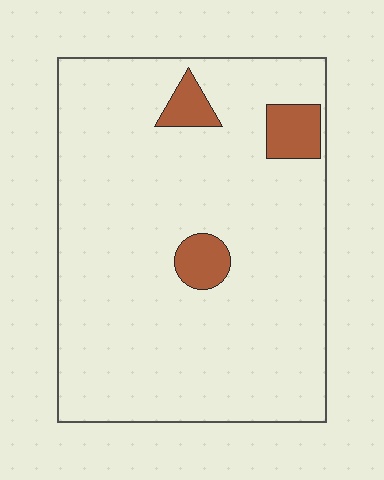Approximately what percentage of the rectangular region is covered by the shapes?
Approximately 10%.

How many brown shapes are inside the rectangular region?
3.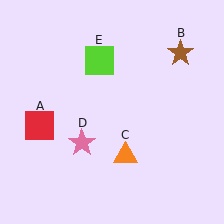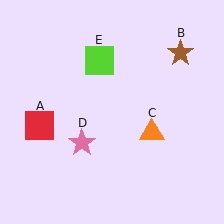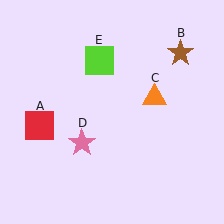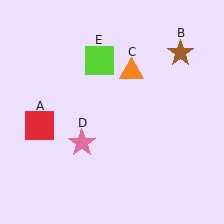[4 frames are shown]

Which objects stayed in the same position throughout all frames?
Red square (object A) and brown star (object B) and pink star (object D) and lime square (object E) remained stationary.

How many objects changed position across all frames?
1 object changed position: orange triangle (object C).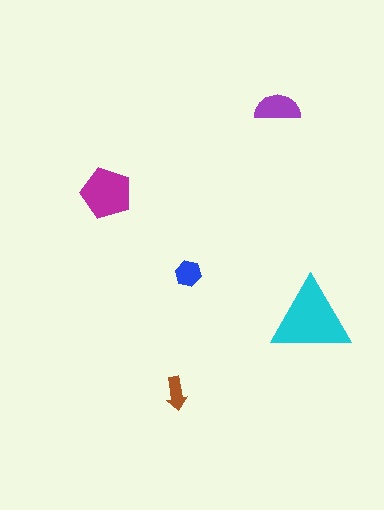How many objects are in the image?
There are 5 objects in the image.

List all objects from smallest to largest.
The brown arrow, the blue hexagon, the purple semicircle, the magenta pentagon, the cyan triangle.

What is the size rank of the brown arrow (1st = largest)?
5th.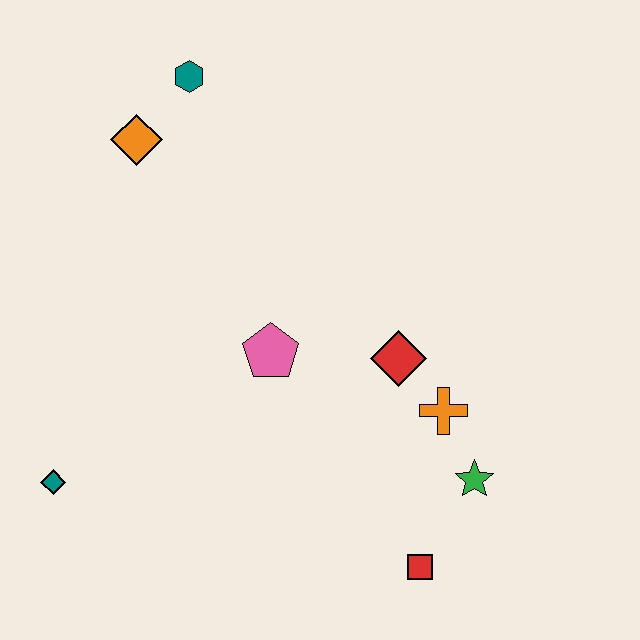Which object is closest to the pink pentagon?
The red diamond is closest to the pink pentagon.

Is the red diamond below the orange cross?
No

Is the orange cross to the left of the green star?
Yes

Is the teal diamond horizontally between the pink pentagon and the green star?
No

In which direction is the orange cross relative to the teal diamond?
The orange cross is to the right of the teal diamond.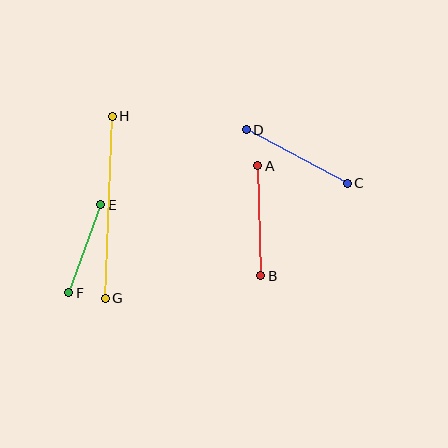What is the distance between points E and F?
The distance is approximately 94 pixels.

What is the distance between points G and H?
The distance is approximately 182 pixels.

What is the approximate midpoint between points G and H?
The midpoint is at approximately (109, 207) pixels.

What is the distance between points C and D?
The distance is approximately 114 pixels.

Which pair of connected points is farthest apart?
Points G and H are farthest apart.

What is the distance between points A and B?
The distance is approximately 110 pixels.